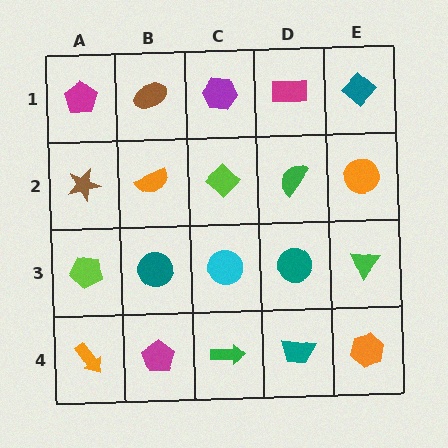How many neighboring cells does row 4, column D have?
3.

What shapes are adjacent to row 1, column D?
A green semicircle (row 2, column D), a purple hexagon (row 1, column C), a teal diamond (row 1, column E).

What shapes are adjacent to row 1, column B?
An orange semicircle (row 2, column B), a magenta pentagon (row 1, column A), a purple hexagon (row 1, column C).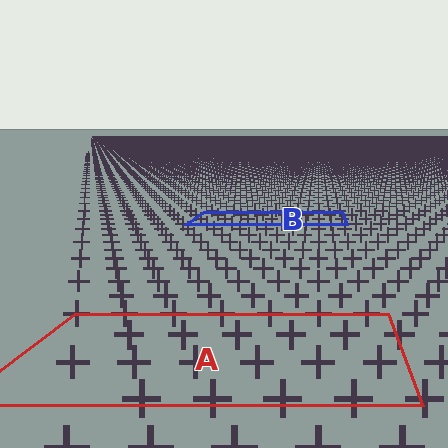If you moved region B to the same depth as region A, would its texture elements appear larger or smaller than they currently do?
They would appear larger. At a closer depth, the same texture elements are projected at a bigger on-screen size.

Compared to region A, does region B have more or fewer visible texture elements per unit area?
Region B has more texture elements per unit area — they are packed more densely because it is farther away.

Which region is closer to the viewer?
Region A is closer. The texture elements there are larger and more spread out.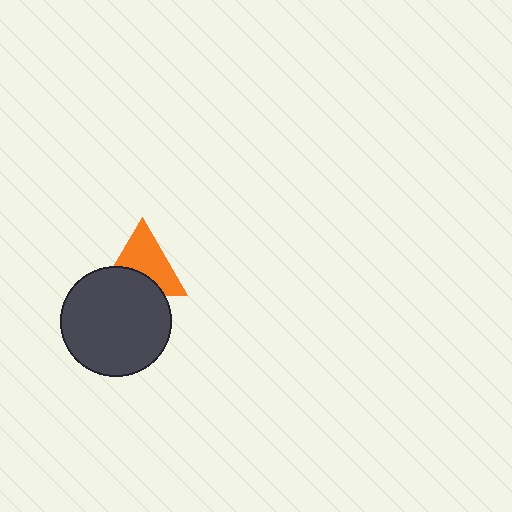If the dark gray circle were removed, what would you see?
You would see the complete orange triangle.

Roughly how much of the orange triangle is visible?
About half of it is visible (roughly 62%).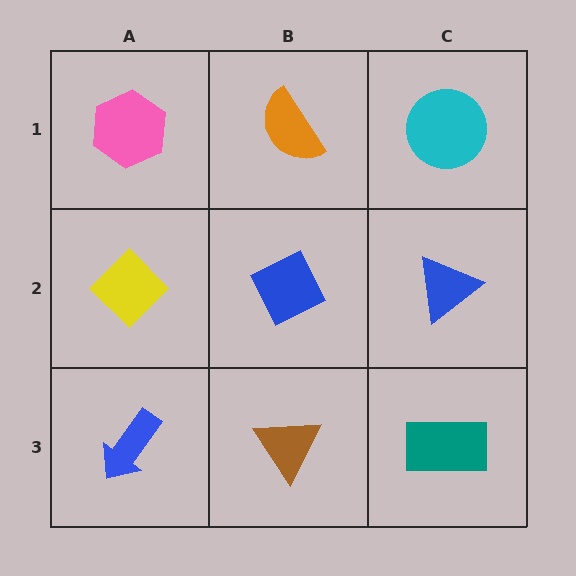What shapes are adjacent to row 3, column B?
A blue diamond (row 2, column B), a blue arrow (row 3, column A), a teal rectangle (row 3, column C).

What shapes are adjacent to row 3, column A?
A yellow diamond (row 2, column A), a brown triangle (row 3, column B).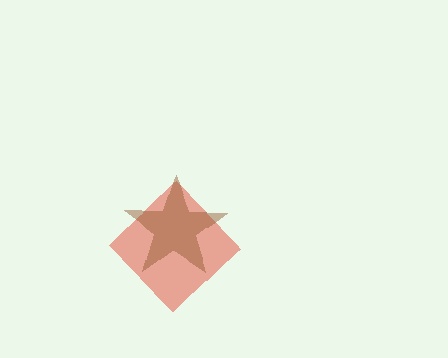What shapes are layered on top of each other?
The layered shapes are: a red diamond, a brown star.